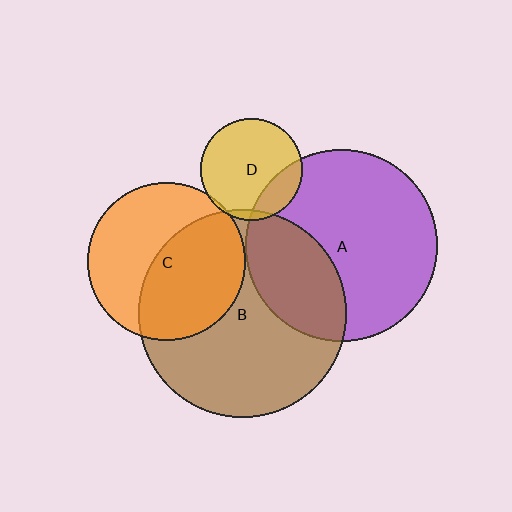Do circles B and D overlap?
Yes.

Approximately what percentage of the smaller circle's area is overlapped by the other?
Approximately 5%.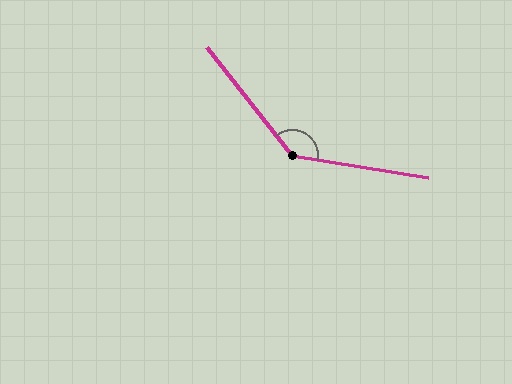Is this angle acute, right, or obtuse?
It is obtuse.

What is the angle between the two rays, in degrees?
Approximately 138 degrees.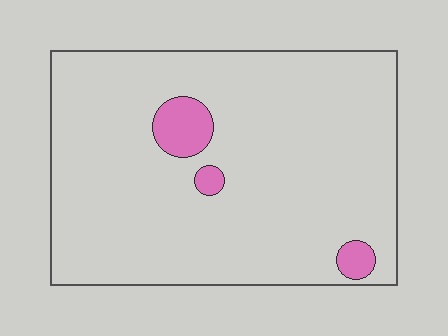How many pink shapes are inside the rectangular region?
3.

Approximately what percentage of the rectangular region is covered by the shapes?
Approximately 5%.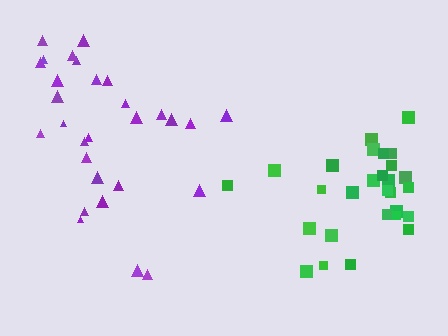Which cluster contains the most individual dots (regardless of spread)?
Purple (29).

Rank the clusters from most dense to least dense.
green, purple.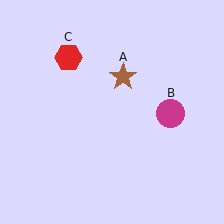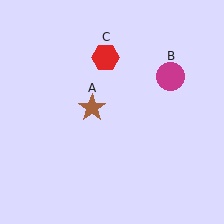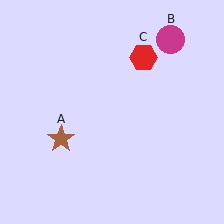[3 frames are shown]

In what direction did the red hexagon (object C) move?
The red hexagon (object C) moved right.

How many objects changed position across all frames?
3 objects changed position: brown star (object A), magenta circle (object B), red hexagon (object C).